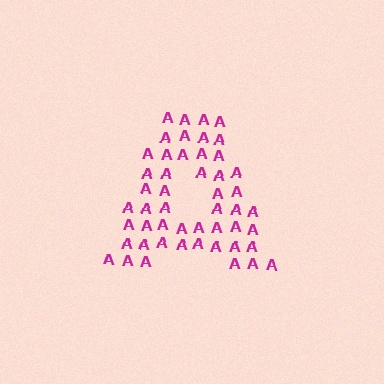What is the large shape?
The large shape is the letter A.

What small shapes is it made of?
It is made of small letter A's.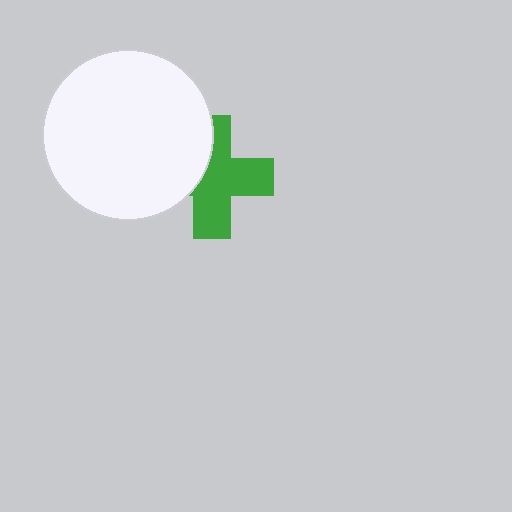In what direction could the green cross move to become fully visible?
The green cross could move right. That would shift it out from behind the white circle entirely.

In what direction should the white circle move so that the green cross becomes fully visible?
The white circle should move left. That is the shortest direction to clear the overlap and leave the green cross fully visible.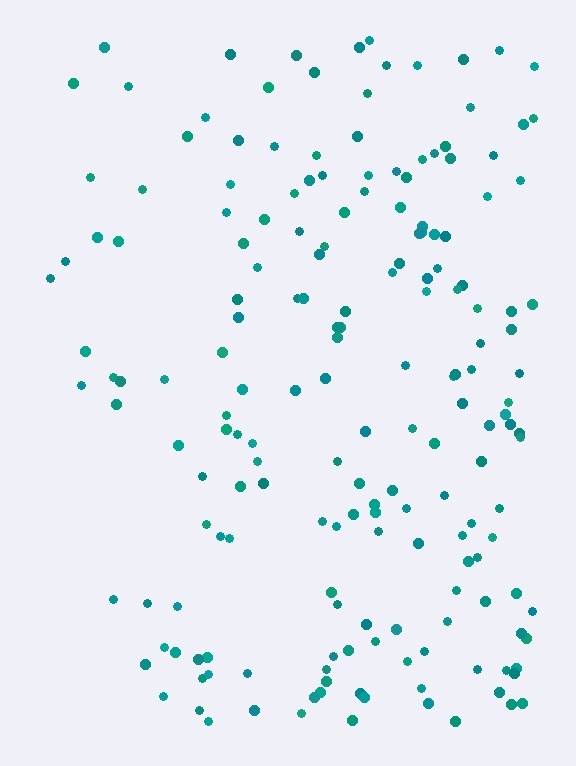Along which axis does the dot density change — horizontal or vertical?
Horizontal.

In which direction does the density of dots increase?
From left to right, with the right side densest.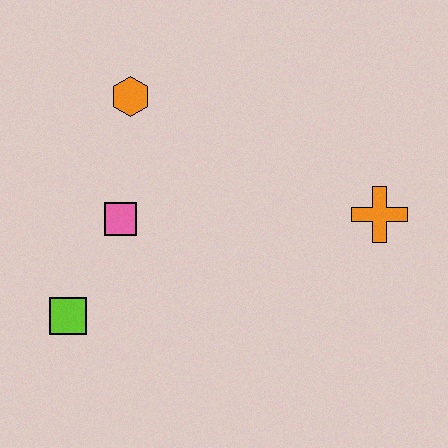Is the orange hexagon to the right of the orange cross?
No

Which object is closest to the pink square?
The lime square is closest to the pink square.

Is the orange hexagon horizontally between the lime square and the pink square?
No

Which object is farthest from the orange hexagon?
The orange cross is farthest from the orange hexagon.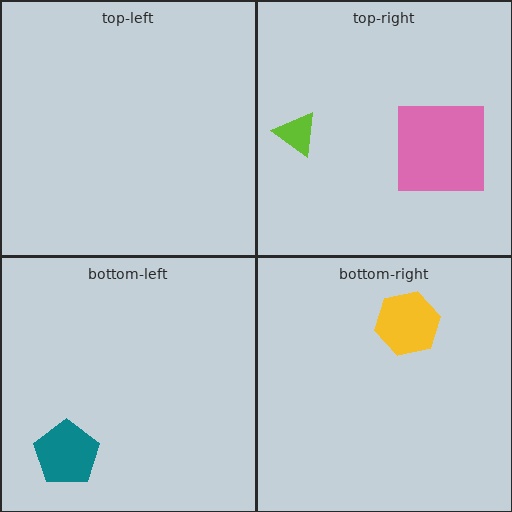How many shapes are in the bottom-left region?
1.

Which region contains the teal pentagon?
The bottom-left region.